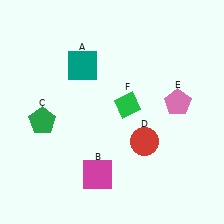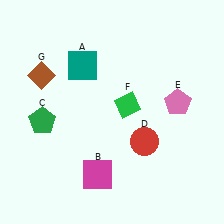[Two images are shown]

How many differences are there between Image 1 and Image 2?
There is 1 difference between the two images.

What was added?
A brown diamond (G) was added in Image 2.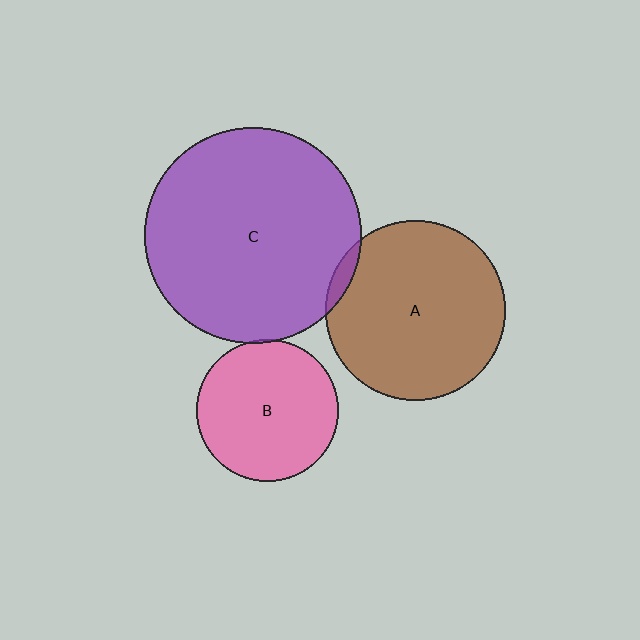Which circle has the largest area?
Circle C (purple).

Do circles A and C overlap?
Yes.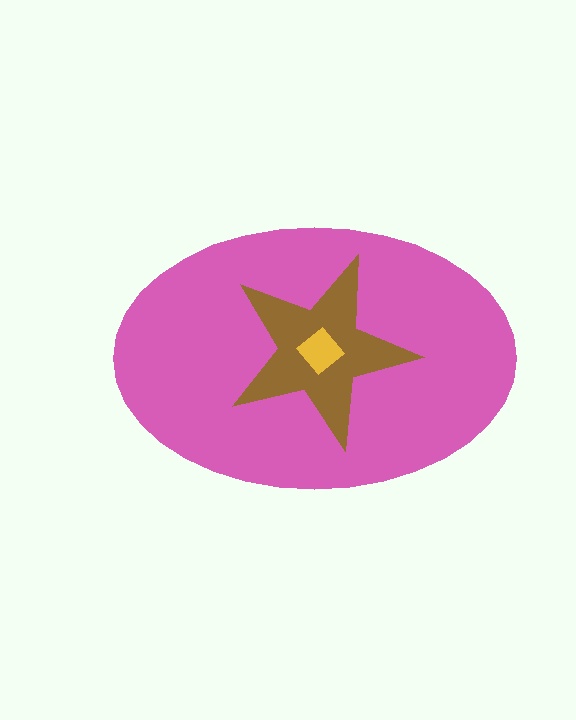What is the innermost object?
The yellow diamond.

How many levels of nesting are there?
3.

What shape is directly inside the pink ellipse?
The brown star.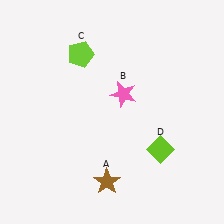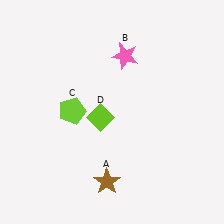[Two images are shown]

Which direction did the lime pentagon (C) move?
The lime pentagon (C) moved down.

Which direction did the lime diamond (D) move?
The lime diamond (D) moved left.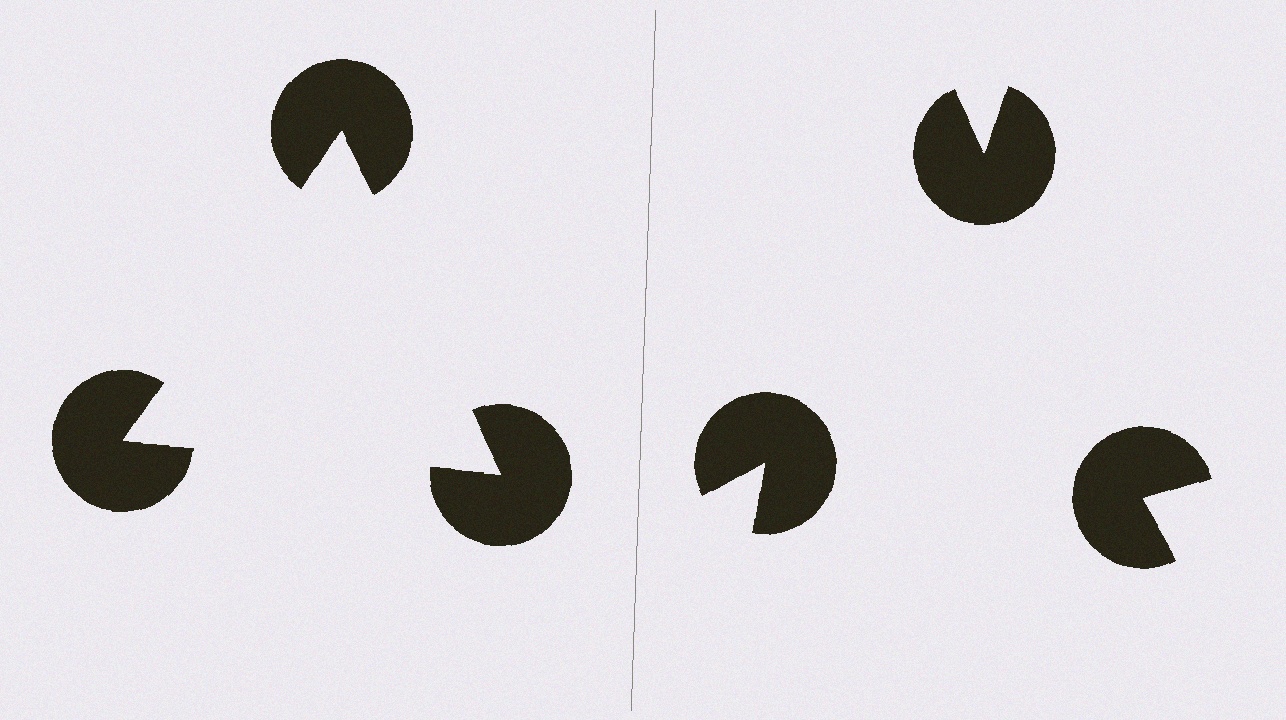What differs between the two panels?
The pac-man discs are positioned identically on both sides; only the wedge orientations differ. On the left they align to a triangle; on the right they are misaligned.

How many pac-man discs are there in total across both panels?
6 — 3 on each side.